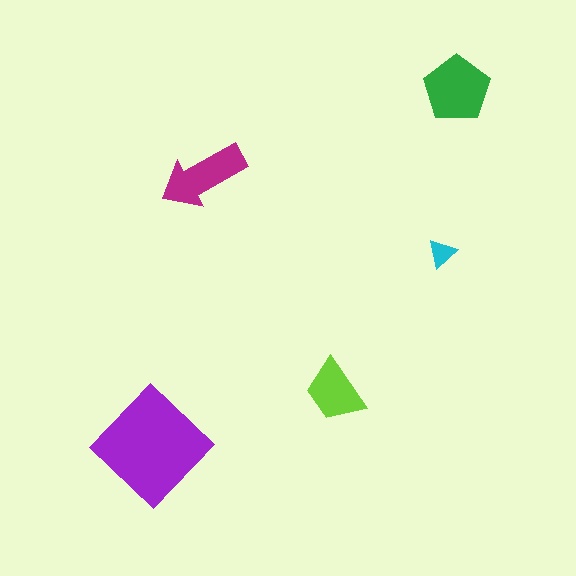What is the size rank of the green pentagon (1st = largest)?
2nd.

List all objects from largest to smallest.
The purple diamond, the green pentagon, the magenta arrow, the lime trapezoid, the cyan triangle.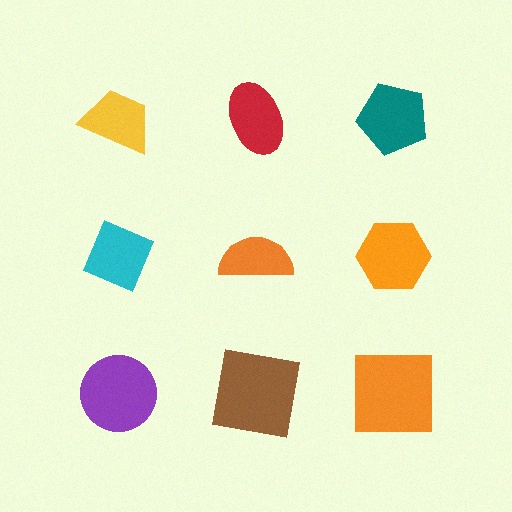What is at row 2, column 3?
An orange hexagon.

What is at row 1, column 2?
A red ellipse.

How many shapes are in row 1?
3 shapes.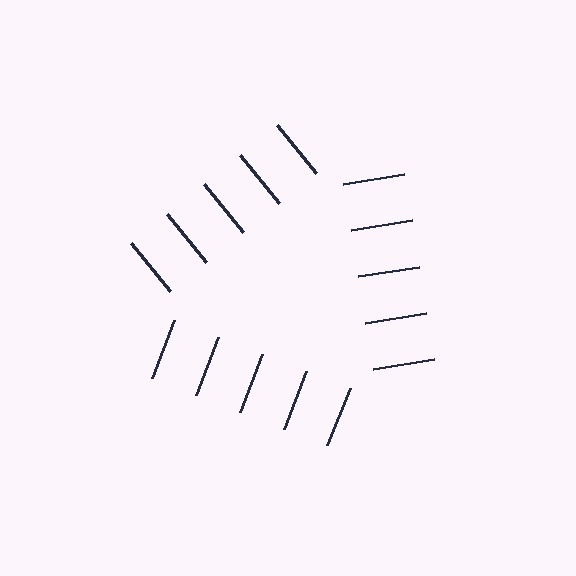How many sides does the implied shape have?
3 sides — the line-ends trace a triangle.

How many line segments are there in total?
15 — 5 along each of the 3 edges.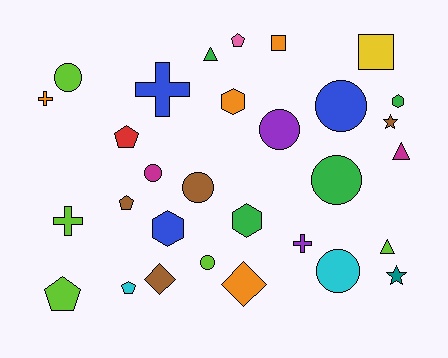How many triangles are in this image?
There are 3 triangles.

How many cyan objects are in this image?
There are 2 cyan objects.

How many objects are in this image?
There are 30 objects.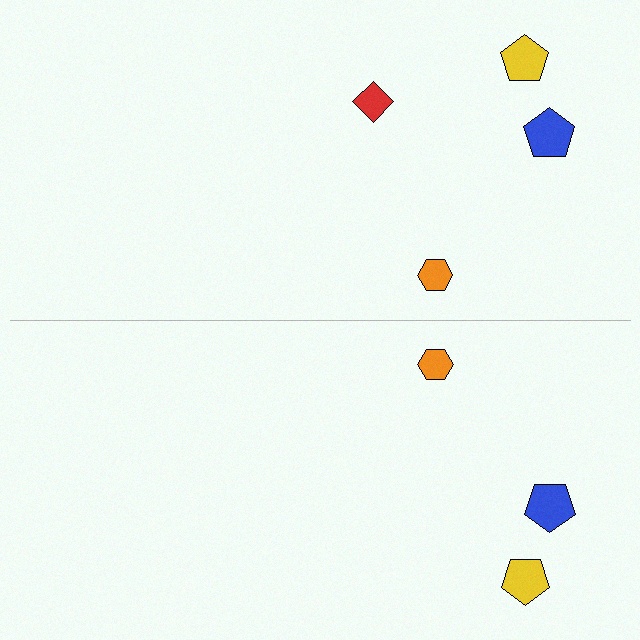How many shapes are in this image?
There are 7 shapes in this image.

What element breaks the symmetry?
A red diamond is missing from the bottom side.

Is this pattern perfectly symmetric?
No, the pattern is not perfectly symmetric. A red diamond is missing from the bottom side.